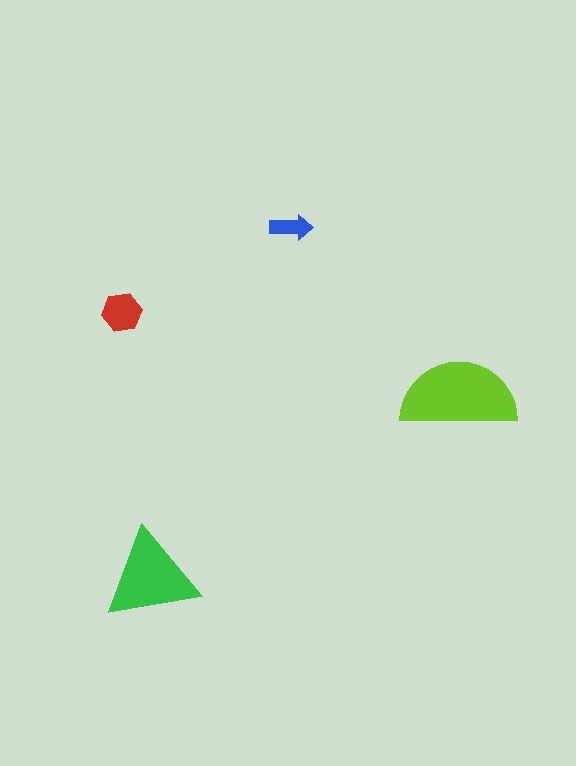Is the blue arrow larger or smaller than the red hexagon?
Smaller.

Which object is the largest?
The lime semicircle.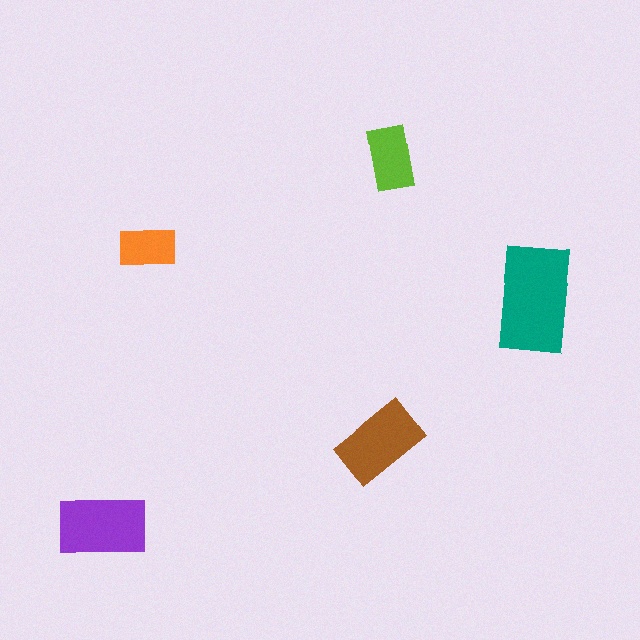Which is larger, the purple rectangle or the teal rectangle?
The teal one.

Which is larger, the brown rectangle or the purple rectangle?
The purple one.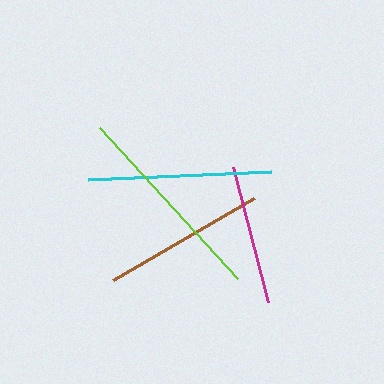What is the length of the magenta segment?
The magenta segment is approximately 139 pixels long.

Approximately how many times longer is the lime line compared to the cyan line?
The lime line is approximately 1.1 times the length of the cyan line.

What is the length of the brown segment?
The brown segment is approximately 163 pixels long.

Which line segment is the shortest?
The magenta line is the shortest at approximately 139 pixels.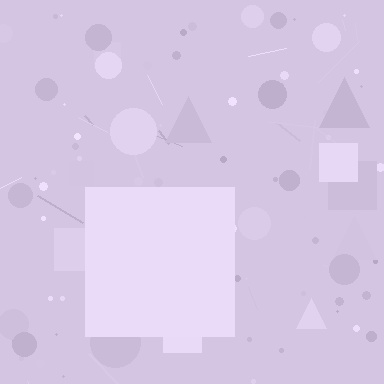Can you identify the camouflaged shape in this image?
The camouflaged shape is a square.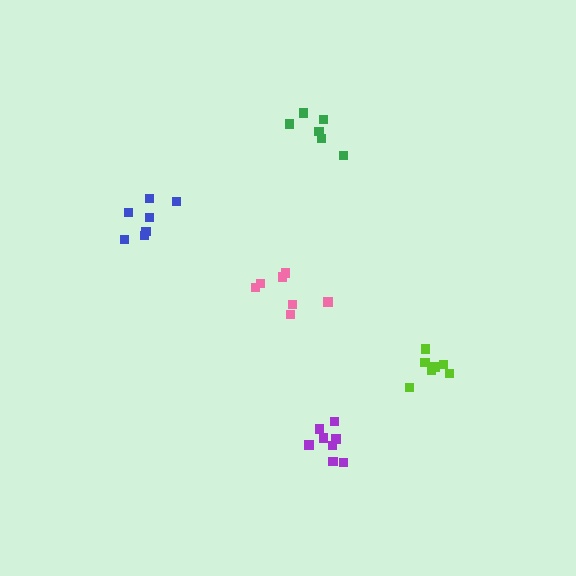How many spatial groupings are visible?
There are 5 spatial groupings.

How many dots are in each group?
Group 1: 7 dots, Group 2: 8 dots, Group 3: 6 dots, Group 4: 7 dots, Group 5: 7 dots (35 total).